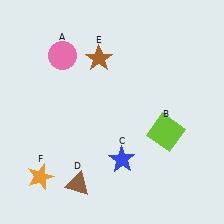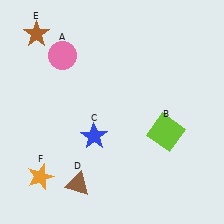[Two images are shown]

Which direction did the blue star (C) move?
The blue star (C) moved left.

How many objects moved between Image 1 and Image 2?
2 objects moved between the two images.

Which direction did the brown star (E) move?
The brown star (E) moved left.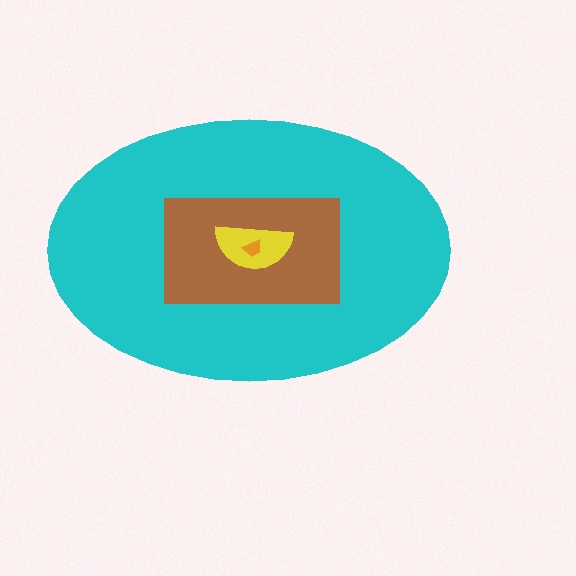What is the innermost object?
The orange trapezoid.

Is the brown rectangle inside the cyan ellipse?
Yes.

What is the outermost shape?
The cyan ellipse.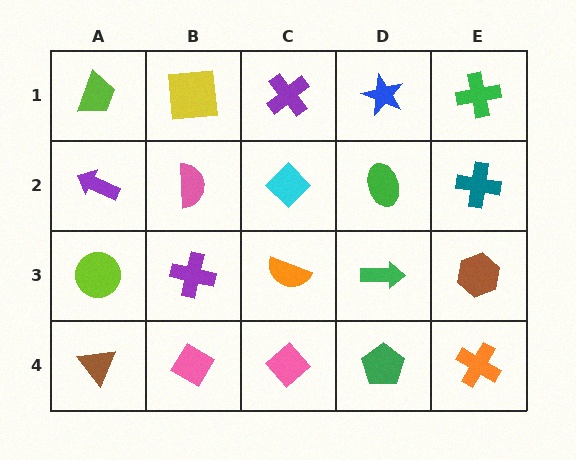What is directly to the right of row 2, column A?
A pink semicircle.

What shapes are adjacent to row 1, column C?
A cyan diamond (row 2, column C), a yellow square (row 1, column B), a blue star (row 1, column D).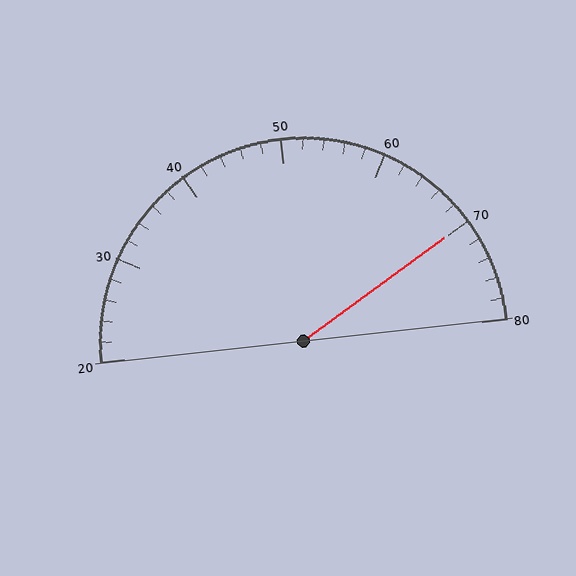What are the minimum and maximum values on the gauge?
The gauge ranges from 20 to 80.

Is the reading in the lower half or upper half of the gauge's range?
The reading is in the upper half of the range (20 to 80).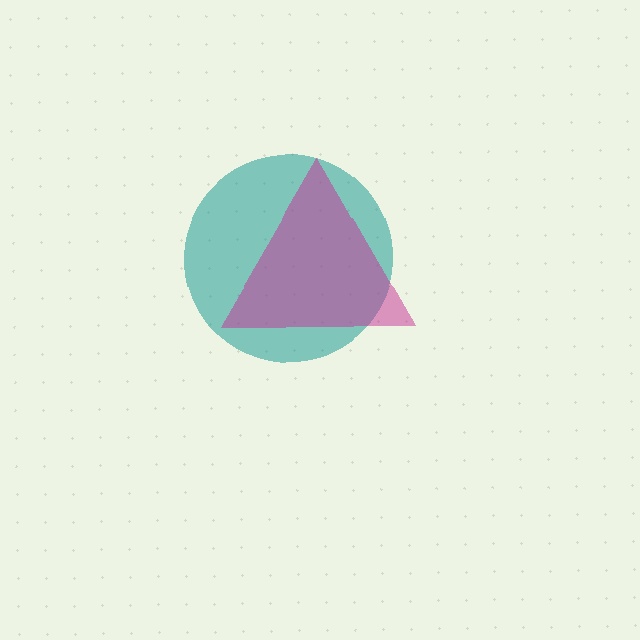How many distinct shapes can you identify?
There are 2 distinct shapes: a teal circle, a magenta triangle.